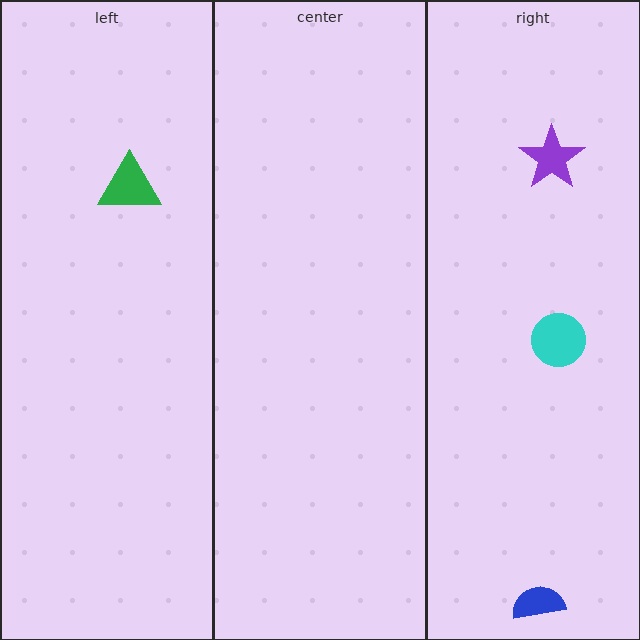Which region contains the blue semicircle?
The right region.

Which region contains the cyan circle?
The right region.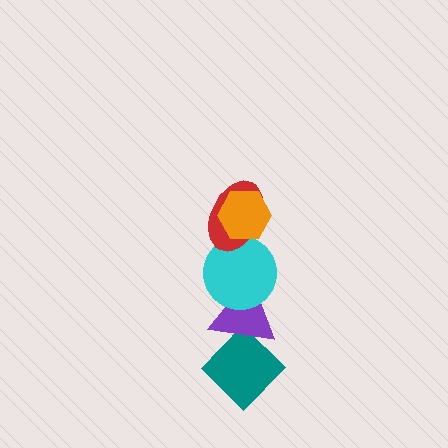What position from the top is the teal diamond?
The teal diamond is 5th from the top.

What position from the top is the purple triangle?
The purple triangle is 4th from the top.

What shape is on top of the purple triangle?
The cyan circle is on top of the purple triangle.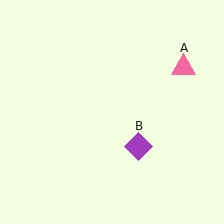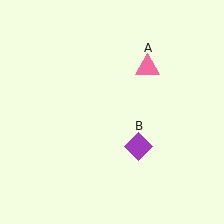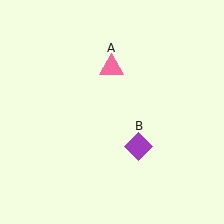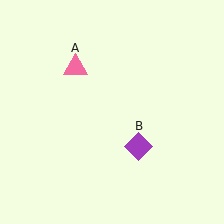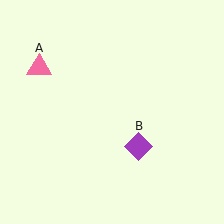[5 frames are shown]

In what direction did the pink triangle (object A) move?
The pink triangle (object A) moved left.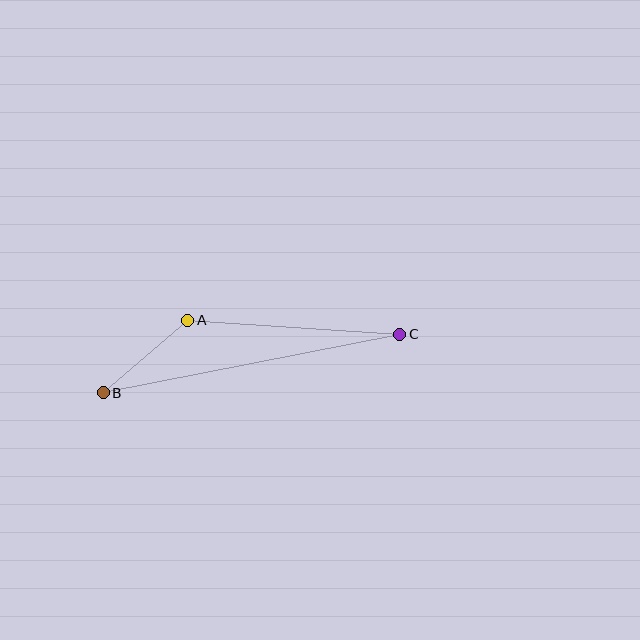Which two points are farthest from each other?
Points B and C are farthest from each other.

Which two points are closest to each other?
Points A and B are closest to each other.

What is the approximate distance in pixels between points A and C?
The distance between A and C is approximately 213 pixels.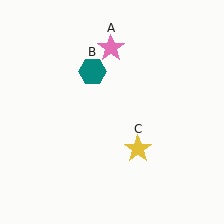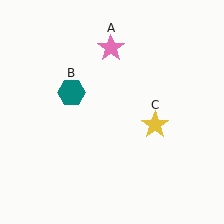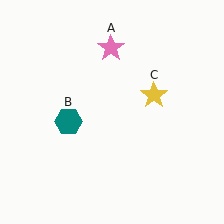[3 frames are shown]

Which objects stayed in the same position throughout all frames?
Pink star (object A) remained stationary.